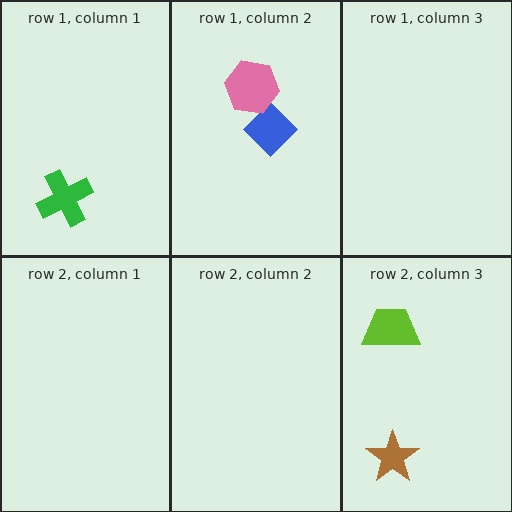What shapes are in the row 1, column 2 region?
The blue diamond, the pink hexagon.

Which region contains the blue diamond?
The row 1, column 2 region.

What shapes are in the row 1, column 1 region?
The green cross.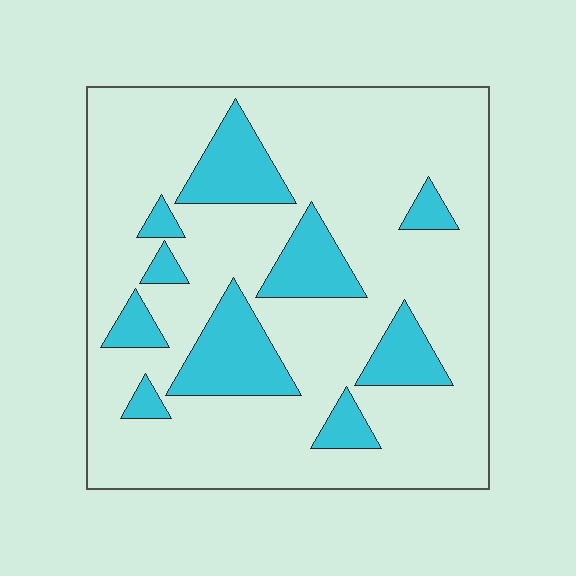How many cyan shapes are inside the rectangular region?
10.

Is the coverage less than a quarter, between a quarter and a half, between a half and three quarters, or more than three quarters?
Less than a quarter.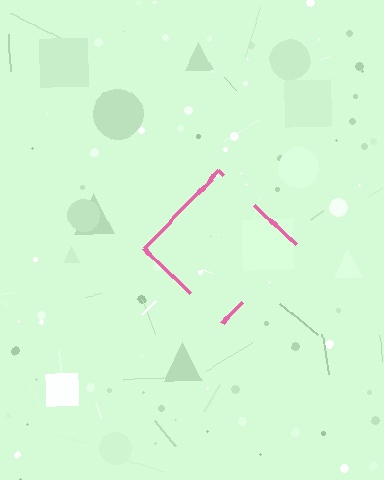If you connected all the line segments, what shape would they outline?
They would outline a diamond.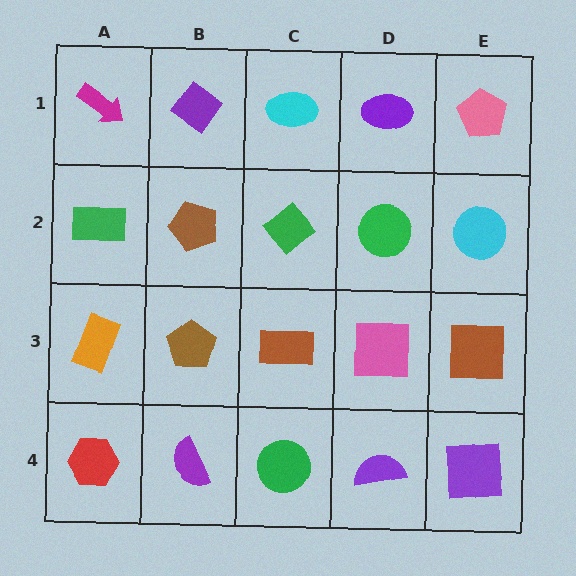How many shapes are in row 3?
5 shapes.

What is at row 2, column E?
A cyan circle.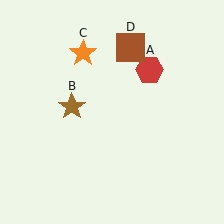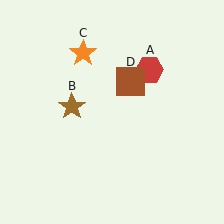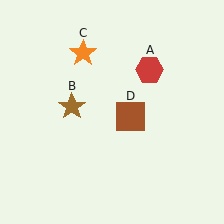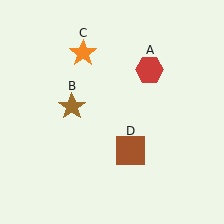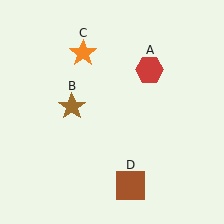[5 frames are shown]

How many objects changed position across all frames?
1 object changed position: brown square (object D).